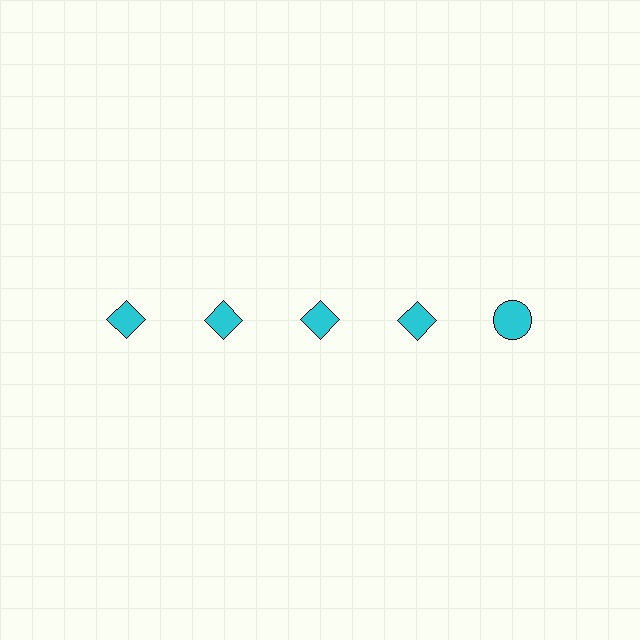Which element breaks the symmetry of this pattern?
The cyan circle in the top row, rightmost column breaks the symmetry. All other shapes are cyan diamonds.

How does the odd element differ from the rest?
It has a different shape: circle instead of diamond.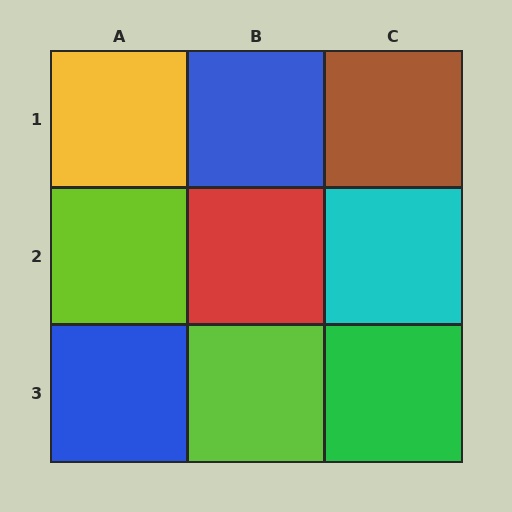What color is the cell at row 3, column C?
Green.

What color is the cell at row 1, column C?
Brown.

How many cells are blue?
2 cells are blue.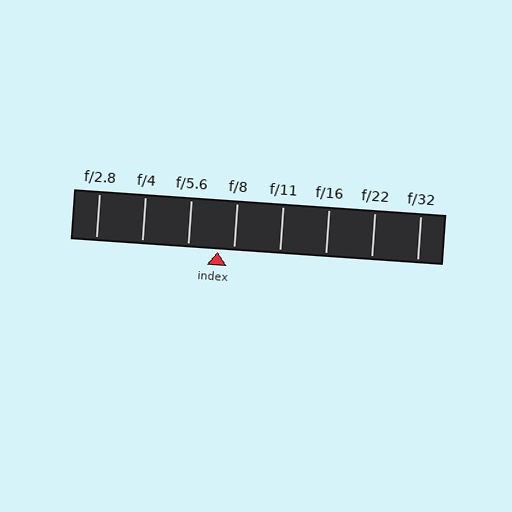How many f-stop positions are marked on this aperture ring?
There are 8 f-stop positions marked.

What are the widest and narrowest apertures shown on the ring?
The widest aperture shown is f/2.8 and the narrowest is f/32.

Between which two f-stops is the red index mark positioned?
The index mark is between f/5.6 and f/8.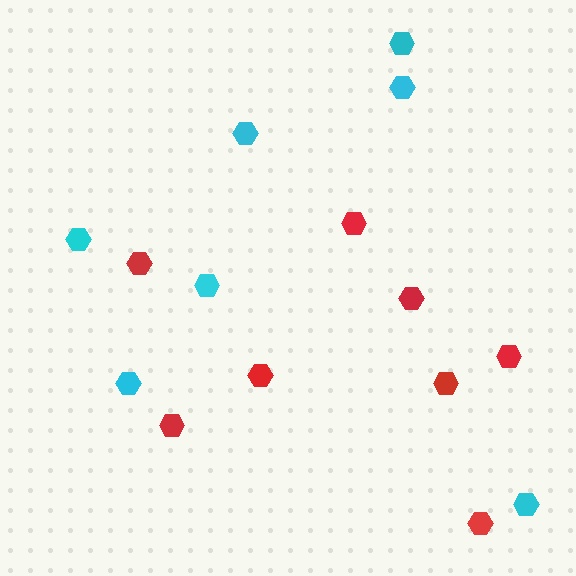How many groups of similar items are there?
There are 2 groups: one group of cyan hexagons (7) and one group of red hexagons (8).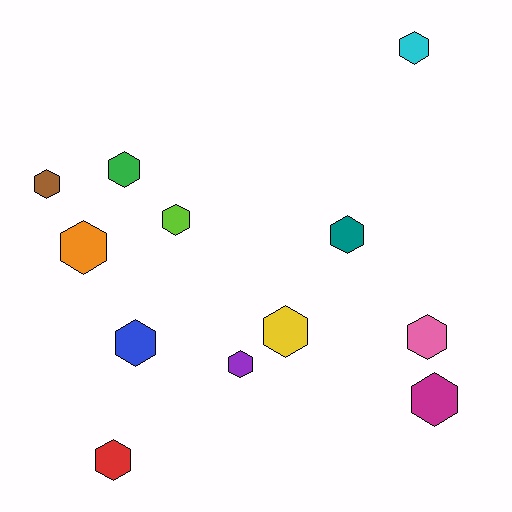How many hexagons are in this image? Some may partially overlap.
There are 12 hexagons.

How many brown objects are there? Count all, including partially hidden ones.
There is 1 brown object.